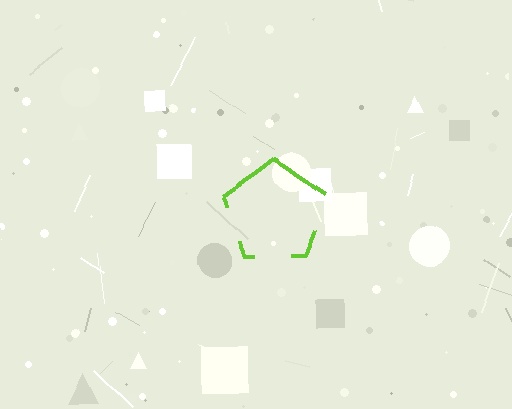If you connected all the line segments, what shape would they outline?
They would outline a pentagon.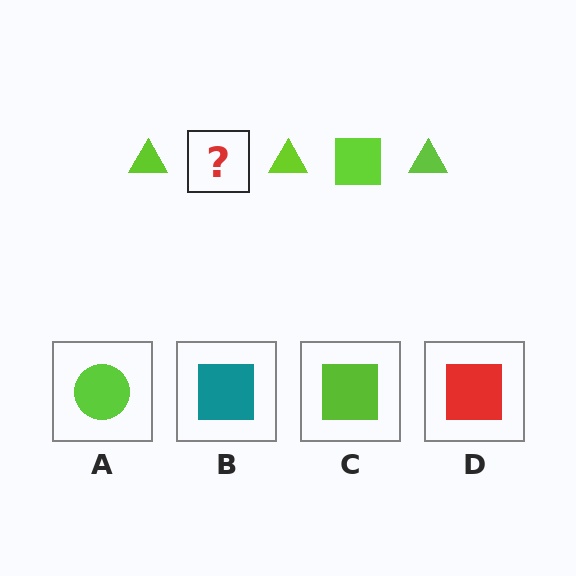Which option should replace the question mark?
Option C.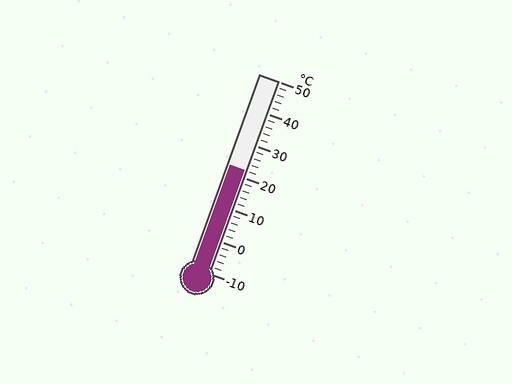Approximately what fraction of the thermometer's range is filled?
The thermometer is filled to approximately 55% of its range.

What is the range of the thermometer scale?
The thermometer scale ranges from -10°C to 50°C.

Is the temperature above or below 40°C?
The temperature is below 40°C.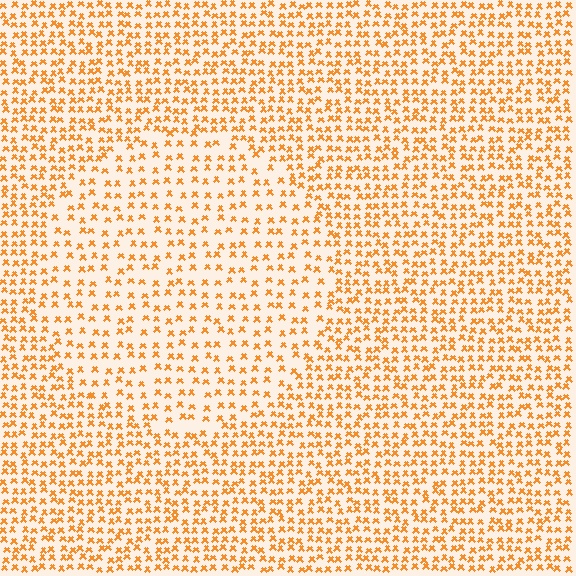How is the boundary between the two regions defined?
The boundary is defined by a change in element density (approximately 1.7x ratio). All elements are the same color, size, and shape.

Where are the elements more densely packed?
The elements are more densely packed outside the circle boundary.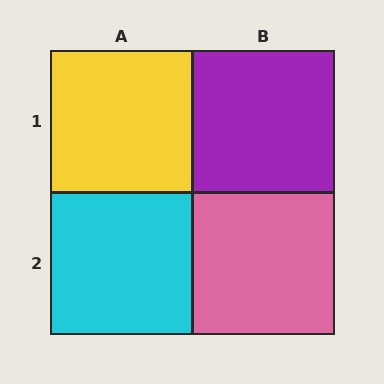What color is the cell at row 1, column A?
Yellow.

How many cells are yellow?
1 cell is yellow.